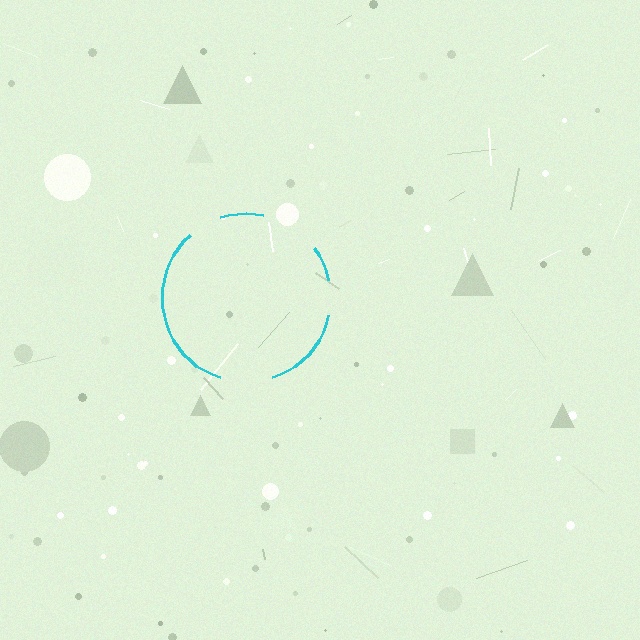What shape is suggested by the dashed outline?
The dashed outline suggests a circle.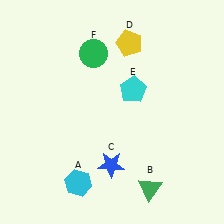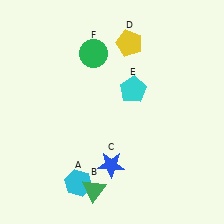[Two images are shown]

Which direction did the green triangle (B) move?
The green triangle (B) moved left.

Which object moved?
The green triangle (B) moved left.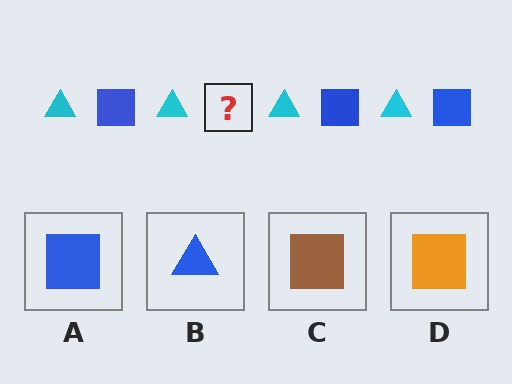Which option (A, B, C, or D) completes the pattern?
A.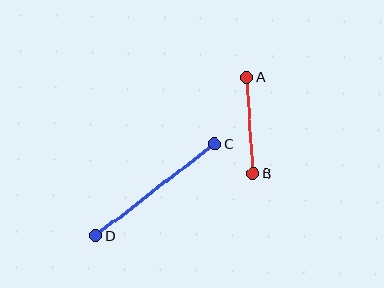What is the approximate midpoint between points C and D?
The midpoint is at approximately (155, 190) pixels.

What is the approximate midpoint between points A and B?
The midpoint is at approximately (250, 126) pixels.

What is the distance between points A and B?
The distance is approximately 96 pixels.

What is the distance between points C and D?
The distance is approximately 150 pixels.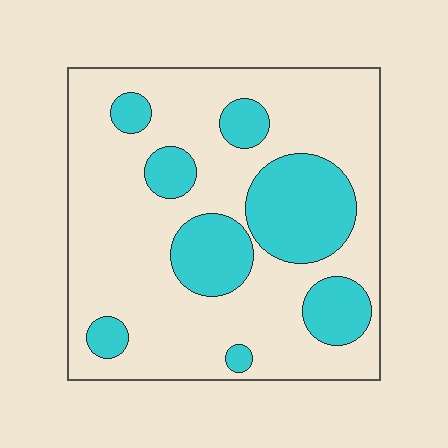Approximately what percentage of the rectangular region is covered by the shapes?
Approximately 25%.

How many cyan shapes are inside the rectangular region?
8.